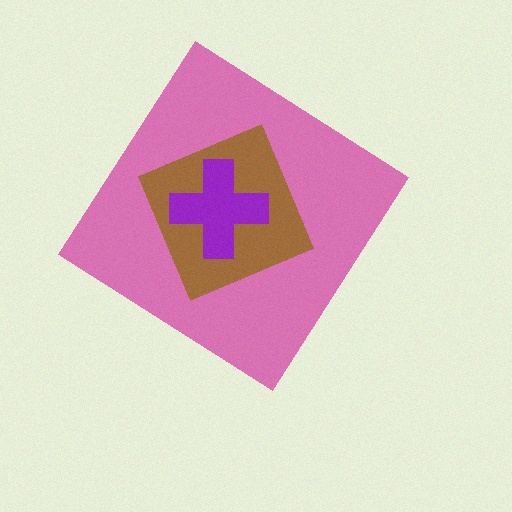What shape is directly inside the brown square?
The purple cross.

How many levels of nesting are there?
3.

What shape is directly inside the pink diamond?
The brown square.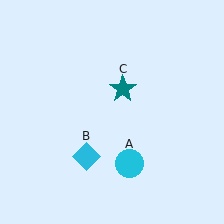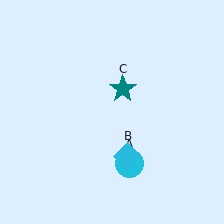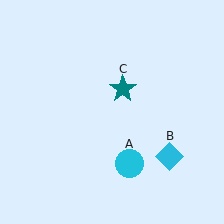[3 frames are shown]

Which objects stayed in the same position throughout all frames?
Cyan circle (object A) and teal star (object C) remained stationary.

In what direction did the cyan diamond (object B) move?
The cyan diamond (object B) moved right.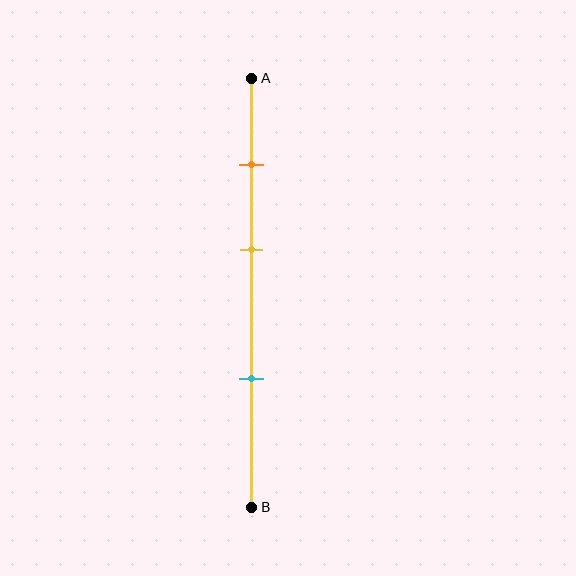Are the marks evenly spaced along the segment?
Yes, the marks are approximately evenly spaced.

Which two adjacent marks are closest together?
The orange and yellow marks are the closest adjacent pair.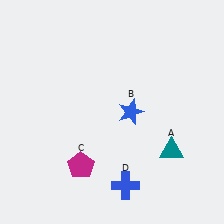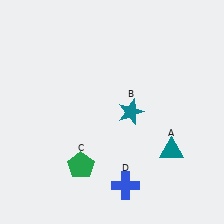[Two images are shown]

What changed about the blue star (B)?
In Image 1, B is blue. In Image 2, it changed to teal.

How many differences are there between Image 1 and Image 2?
There are 2 differences between the two images.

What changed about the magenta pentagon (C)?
In Image 1, C is magenta. In Image 2, it changed to green.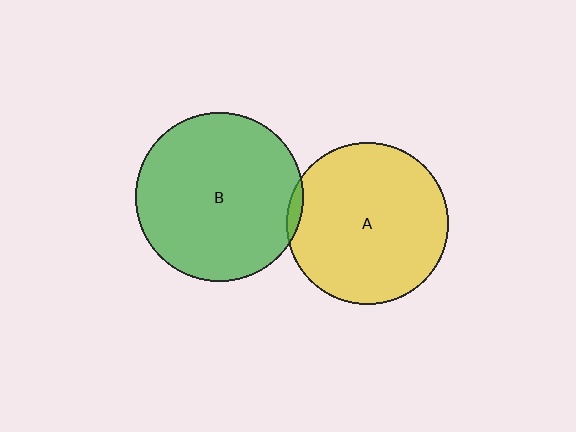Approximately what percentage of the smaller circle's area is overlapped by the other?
Approximately 5%.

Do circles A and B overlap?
Yes.